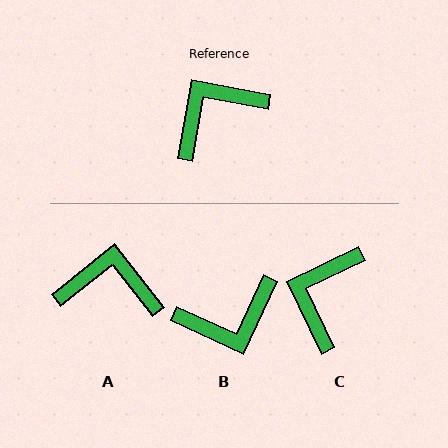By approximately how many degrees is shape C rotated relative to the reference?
Approximately 36 degrees counter-clockwise.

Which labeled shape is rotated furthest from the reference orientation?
B, about 166 degrees away.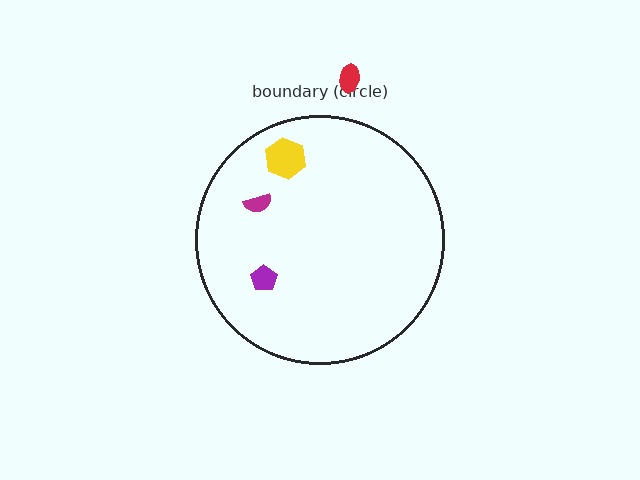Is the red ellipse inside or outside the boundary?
Outside.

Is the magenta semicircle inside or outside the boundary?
Inside.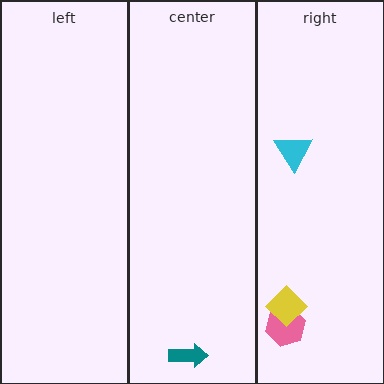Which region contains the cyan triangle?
The right region.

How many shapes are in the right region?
3.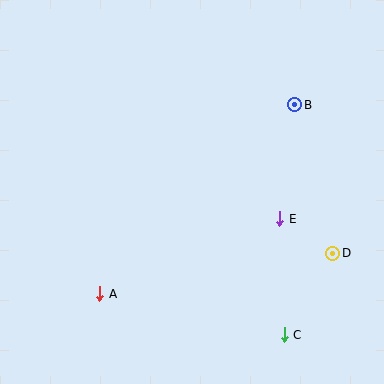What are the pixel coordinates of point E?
Point E is at (280, 219).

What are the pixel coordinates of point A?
Point A is at (100, 294).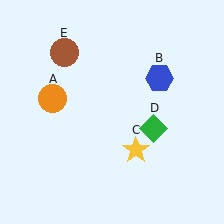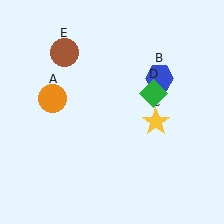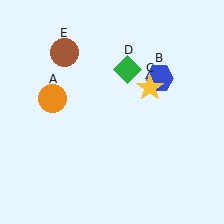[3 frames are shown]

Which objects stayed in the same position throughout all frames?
Orange circle (object A) and blue hexagon (object B) and brown circle (object E) remained stationary.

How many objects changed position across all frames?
2 objects changed position: yellow star (object C), green diamond (object D).